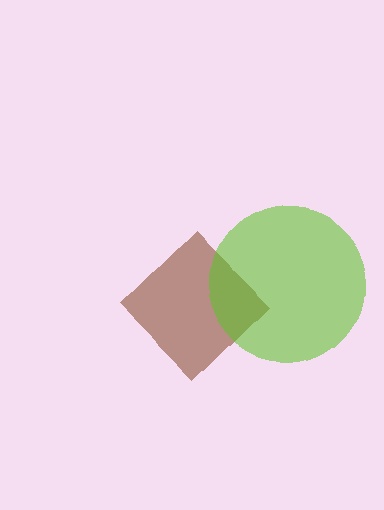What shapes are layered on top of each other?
The layered shapes are: a brown diamond, a lime circle.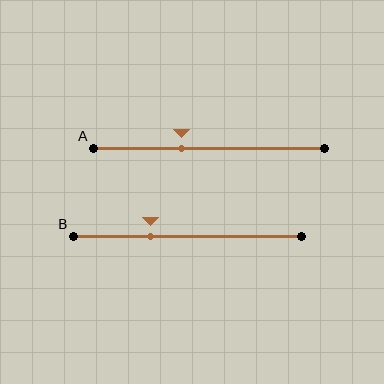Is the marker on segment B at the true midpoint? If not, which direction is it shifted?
No, the marker on segment B is shifted to the left by about 16% of the segment length.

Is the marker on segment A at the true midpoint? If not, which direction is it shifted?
No, the marker on segment A is shifted to the left by about 12% of the segment length.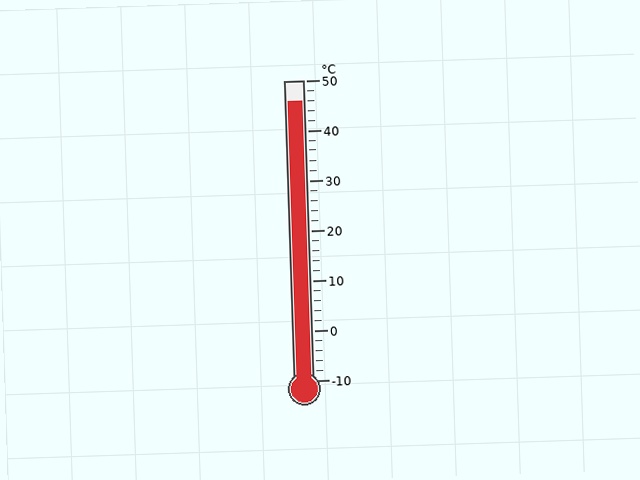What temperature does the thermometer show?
The thermometer shows approximately 46°C.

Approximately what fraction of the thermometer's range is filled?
The thermometer is filled to approximately 95% of its range.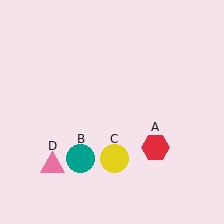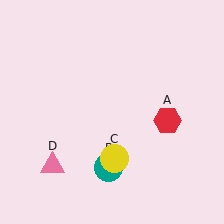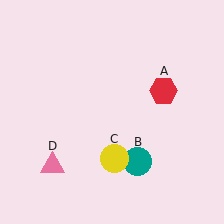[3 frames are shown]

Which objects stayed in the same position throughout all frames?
Yellow circle (object C) and pink triangle (object D) remained stationary.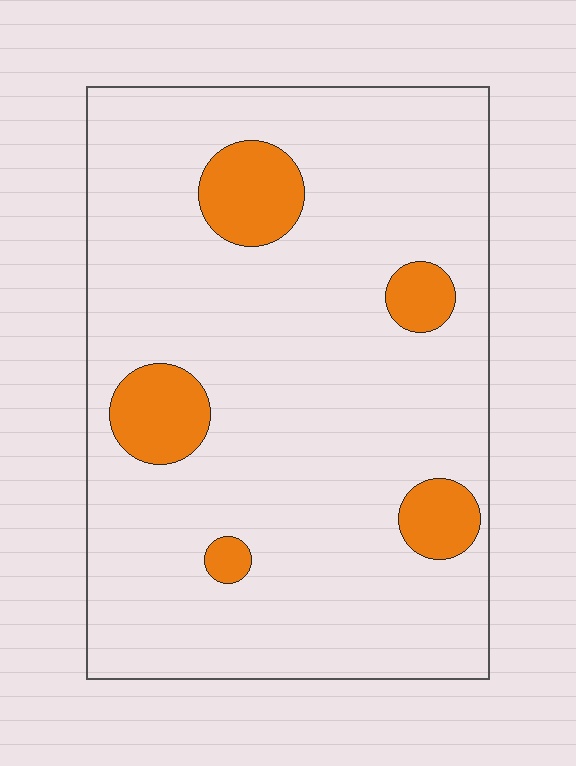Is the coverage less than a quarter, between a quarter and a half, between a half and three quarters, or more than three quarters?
Less than a quarter.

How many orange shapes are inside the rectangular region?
5.